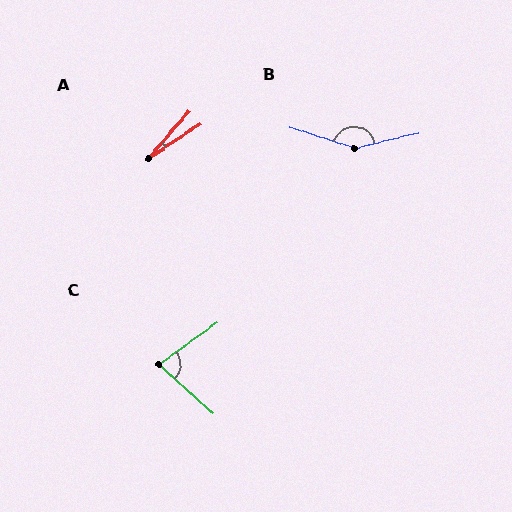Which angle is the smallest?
A, at approximately 16 degrees.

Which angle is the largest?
B, at approximately 148 degrees.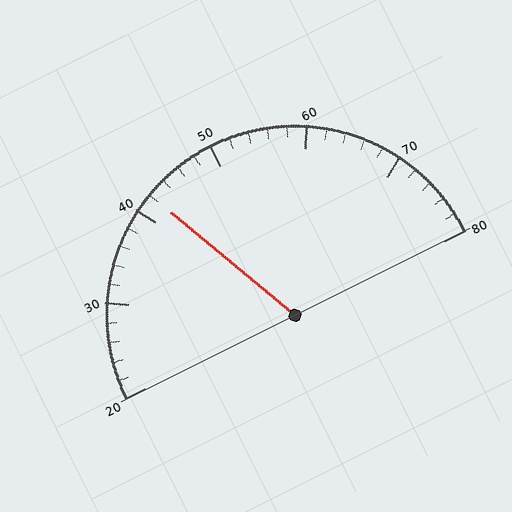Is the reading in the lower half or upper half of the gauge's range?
The reading is in the lower half of the range (20 to 80).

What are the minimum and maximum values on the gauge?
The gauge ranges from 20 to 80.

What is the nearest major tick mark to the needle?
The nearest major tick mark is 40.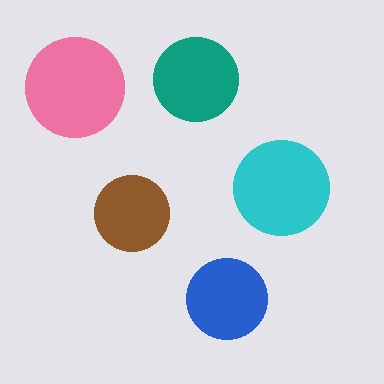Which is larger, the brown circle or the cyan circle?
The cyan one.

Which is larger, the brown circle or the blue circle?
The blue one.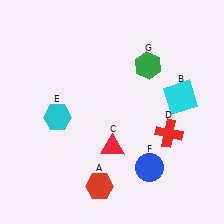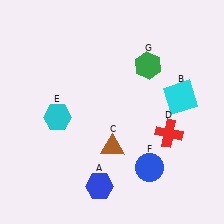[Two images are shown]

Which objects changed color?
A changed from red to blue. C changed from red to brown.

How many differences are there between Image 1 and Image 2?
There are 2 differences between the two images.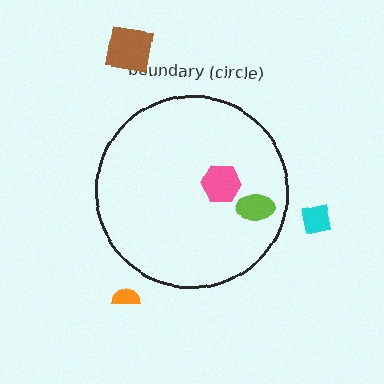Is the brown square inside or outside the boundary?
Outside.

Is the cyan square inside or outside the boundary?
Outside.